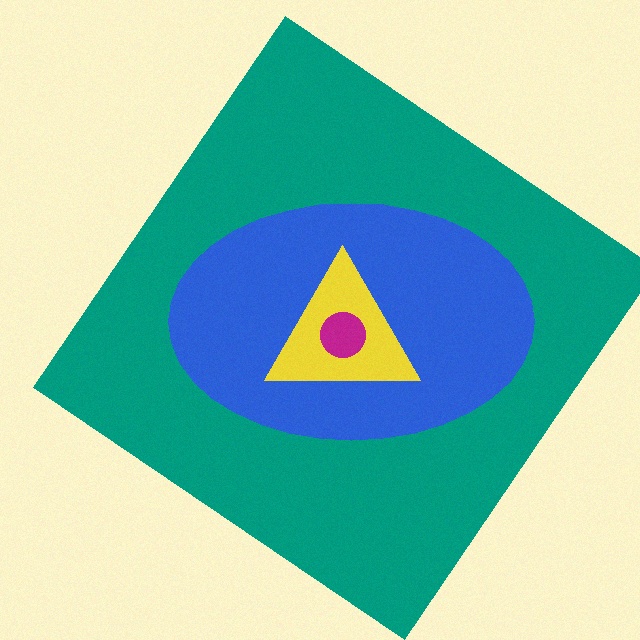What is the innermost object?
The magenta circle.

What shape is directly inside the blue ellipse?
The yellow triangle.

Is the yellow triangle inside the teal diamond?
Yes.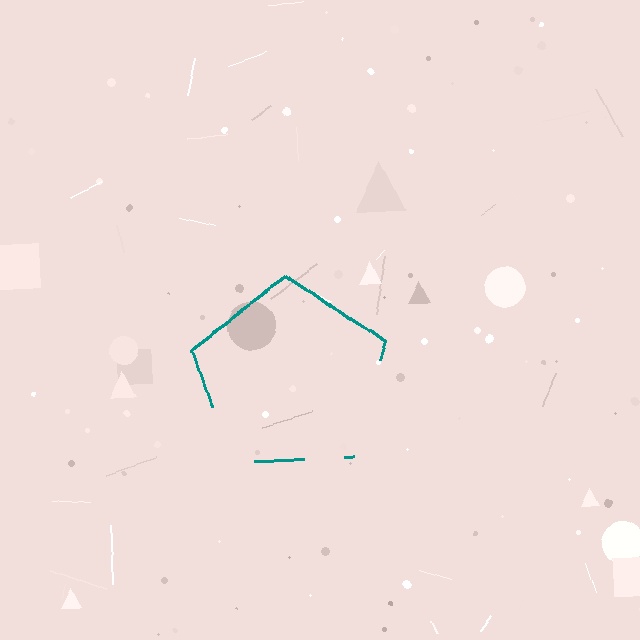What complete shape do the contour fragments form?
The contour fragments form a pentagon.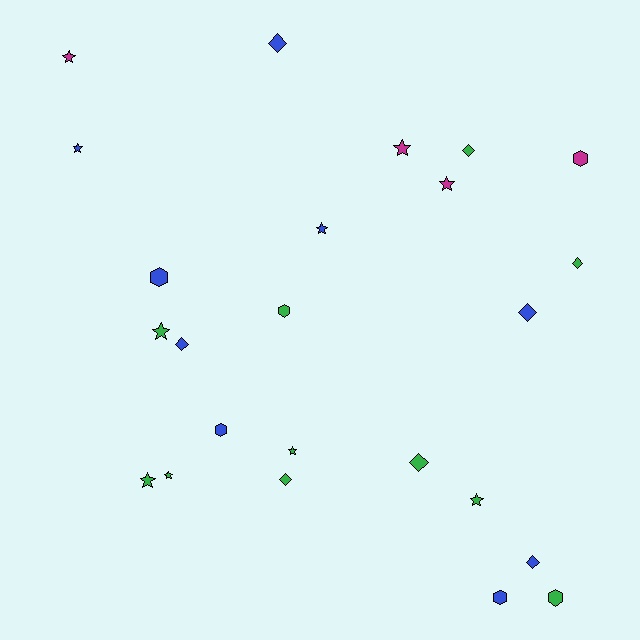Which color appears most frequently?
Green, with 11 objects.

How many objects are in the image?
There are 24 objects.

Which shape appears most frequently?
Star, with 10 objects.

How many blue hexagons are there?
There are 3 blue hexagons.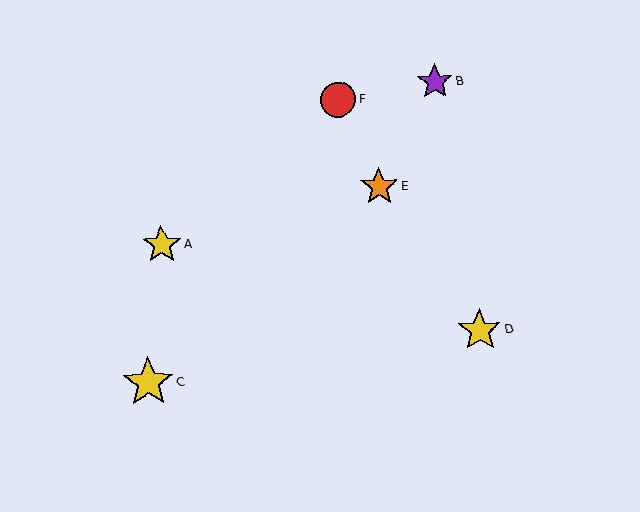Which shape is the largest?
The yellow star (labeled C) is the largest.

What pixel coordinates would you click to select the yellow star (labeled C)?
Click at (148, 383) to select the yellow star C.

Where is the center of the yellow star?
The center of the yellow star is at (480, 330).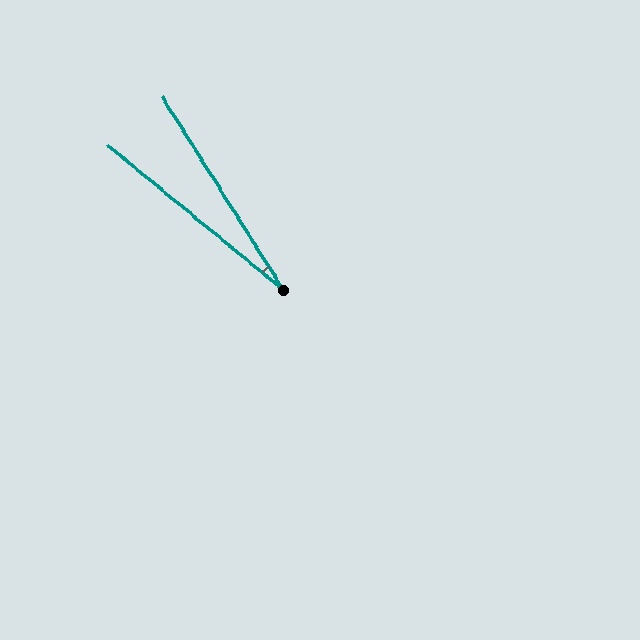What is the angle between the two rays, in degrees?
Approximately 19 degrees.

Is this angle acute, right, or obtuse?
It is acute.